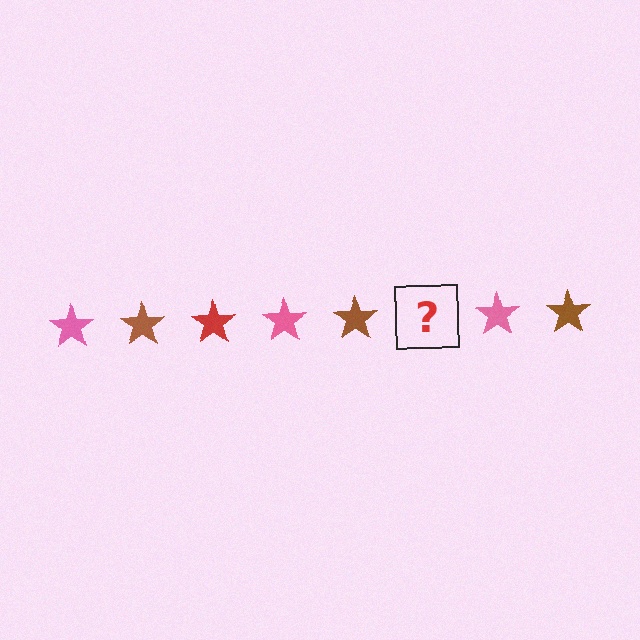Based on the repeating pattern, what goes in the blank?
The blank should be a red star.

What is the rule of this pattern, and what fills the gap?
The rule is that the pattern cycles through pink, brown, red stars. The gap should be filled with a red star.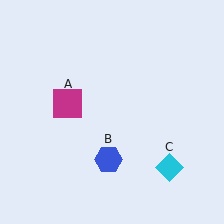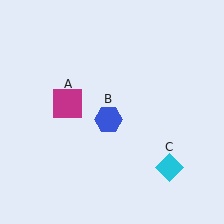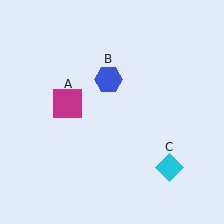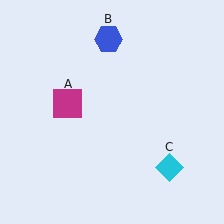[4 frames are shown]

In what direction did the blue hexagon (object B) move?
The blue hexagon (object B) moved up.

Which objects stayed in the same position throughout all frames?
Magenta square (object A) and cyan diamond (object C) remained stationary.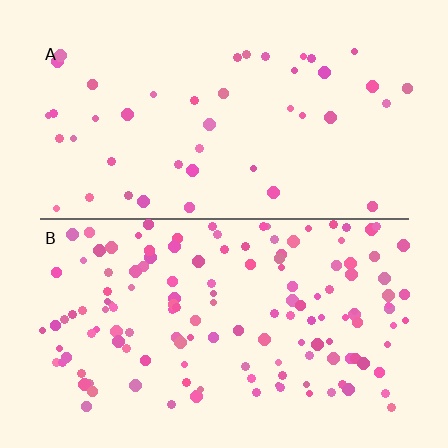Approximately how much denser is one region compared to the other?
Approximately 3.1× — region B over region A.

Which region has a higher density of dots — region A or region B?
B (the bottom).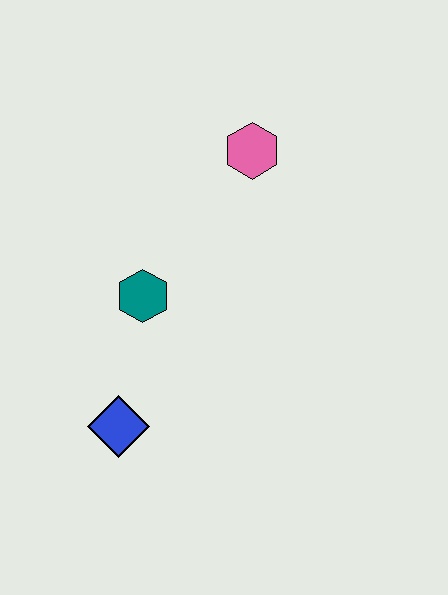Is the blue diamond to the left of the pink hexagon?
Yes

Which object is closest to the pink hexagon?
The teal hexagon is closest to the pink hexagon.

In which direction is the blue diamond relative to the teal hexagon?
The blue diamond is below the teal hexagon.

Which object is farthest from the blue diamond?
The pink hexagon is farthest from the blue diamond.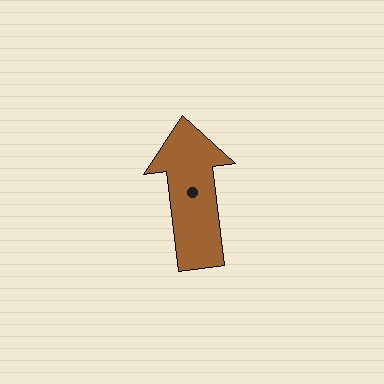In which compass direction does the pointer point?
North.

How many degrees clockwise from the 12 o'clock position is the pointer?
Approximately 353 degrees.